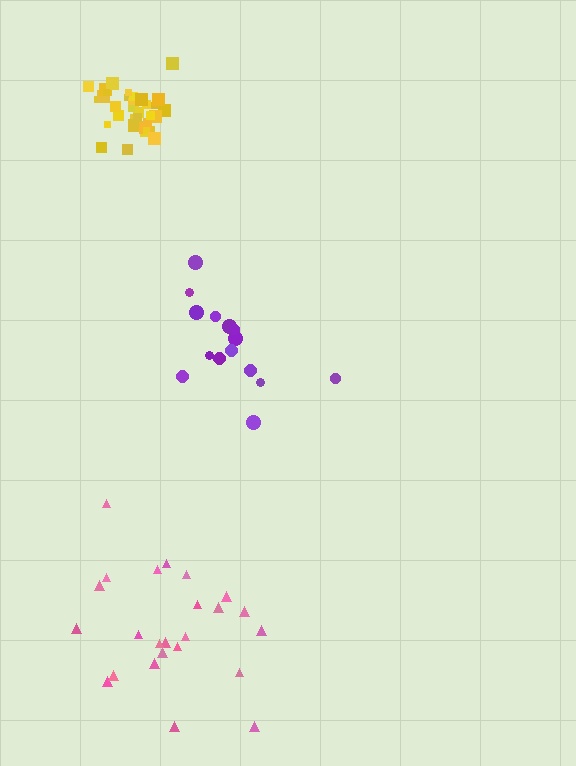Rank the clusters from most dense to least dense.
yellow, pink, purple.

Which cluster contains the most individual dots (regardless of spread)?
Yellow (35).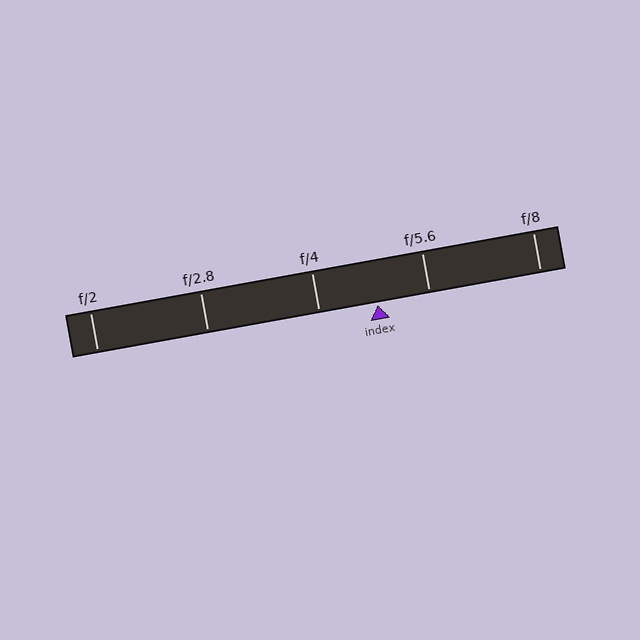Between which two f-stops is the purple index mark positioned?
The index mark is between f/4 and f/5.6.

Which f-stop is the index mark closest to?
The index mark is closest to f/5.6.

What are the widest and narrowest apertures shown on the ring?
The widest aperture shown is f/2 and the narrowest is f/8.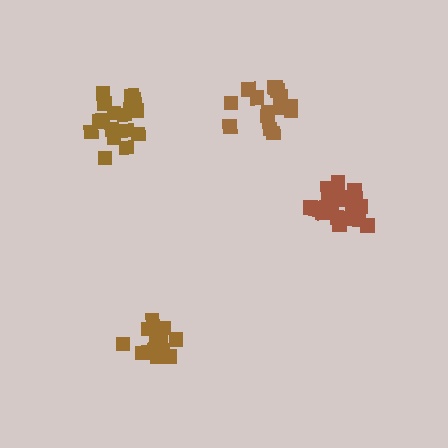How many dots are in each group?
Group 1: 16 dots, Group 2: 16 dots, Group 3: 19 dots, Group 4: 21 dots (72 total).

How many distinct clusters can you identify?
There are 4 distinct clusters.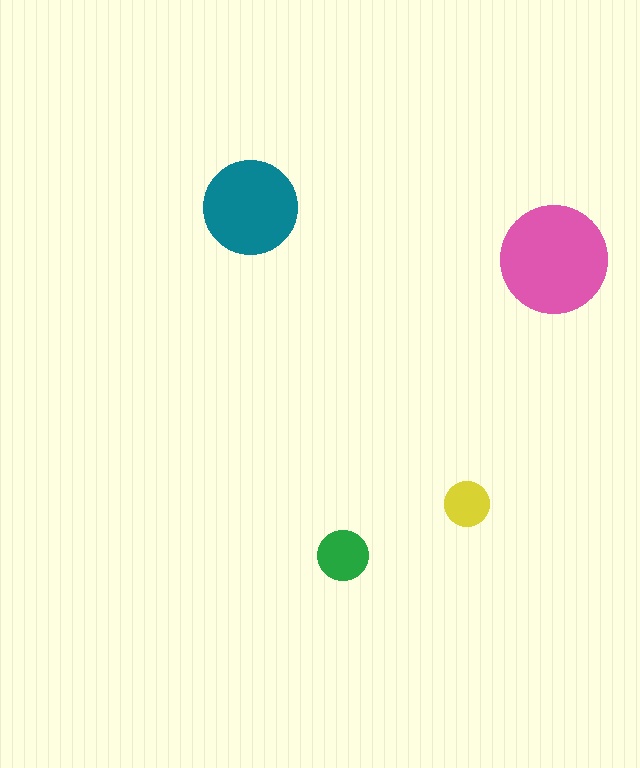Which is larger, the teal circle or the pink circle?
The pink one.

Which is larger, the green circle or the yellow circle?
The green one.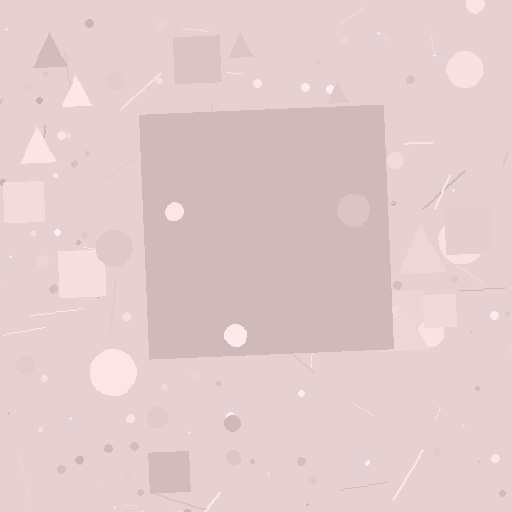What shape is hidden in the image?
A square is hidden in the image.